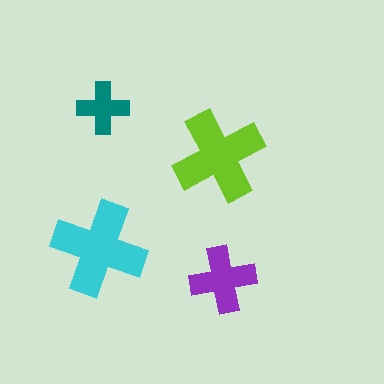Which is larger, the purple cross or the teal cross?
The purple one.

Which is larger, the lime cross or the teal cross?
The lime one.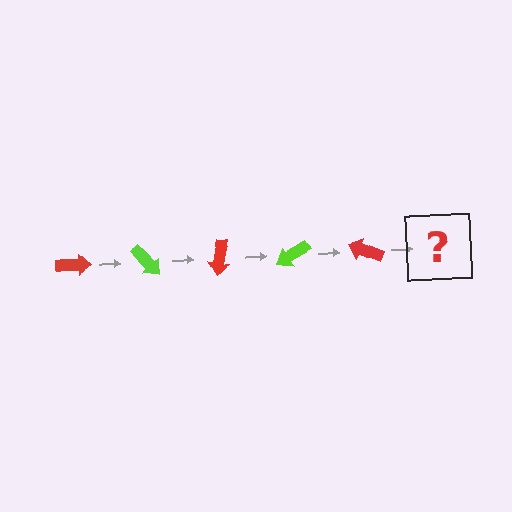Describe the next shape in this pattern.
It should be a lime arrow, rotated 250 degrees from the start.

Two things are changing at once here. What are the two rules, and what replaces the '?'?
The two rules are that it rotates 50 degrees each step and the color cycles through red and lime. The '?' should be a lime arrow, rotated 250 degrees from the start.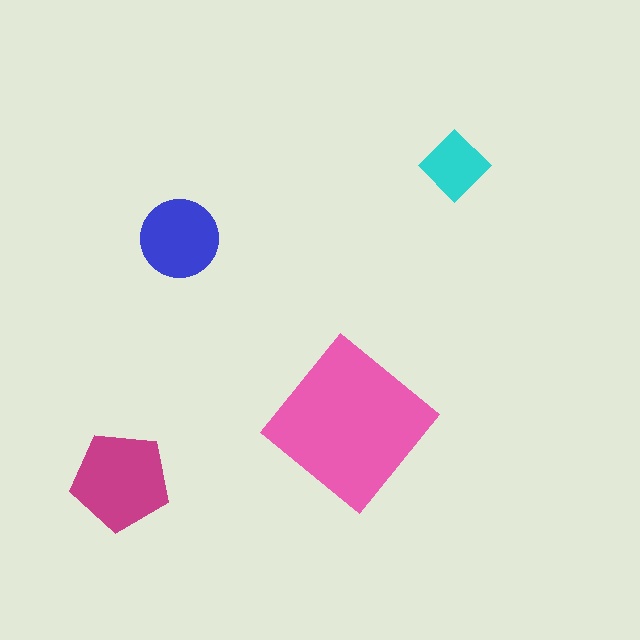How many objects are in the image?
There are 4 objects in the image.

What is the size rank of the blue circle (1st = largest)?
3rd.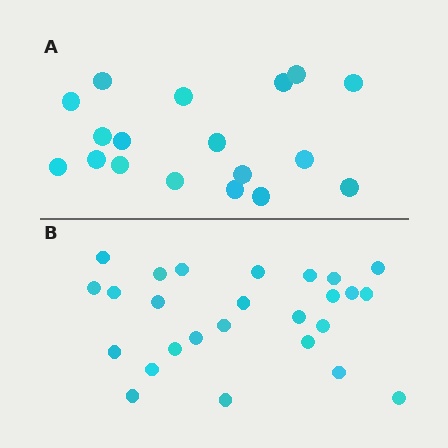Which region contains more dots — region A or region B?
Region B (the bottom region) has more dots.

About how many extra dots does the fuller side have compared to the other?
Region B has roughly 8 or so more dots than region A.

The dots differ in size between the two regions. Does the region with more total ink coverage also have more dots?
No. Region A has more total ink coverage because its dots are larger, but region B actually contains more individual dots. Total area can be misleading — the number of items is what matters here.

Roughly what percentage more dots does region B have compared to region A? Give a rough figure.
About 45% more.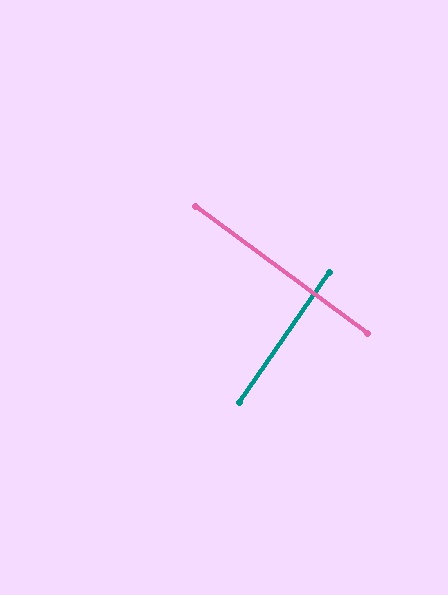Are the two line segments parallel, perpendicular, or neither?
Perpendicular — they meet at approximately 88°.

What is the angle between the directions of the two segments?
Approximately 88 degrees.